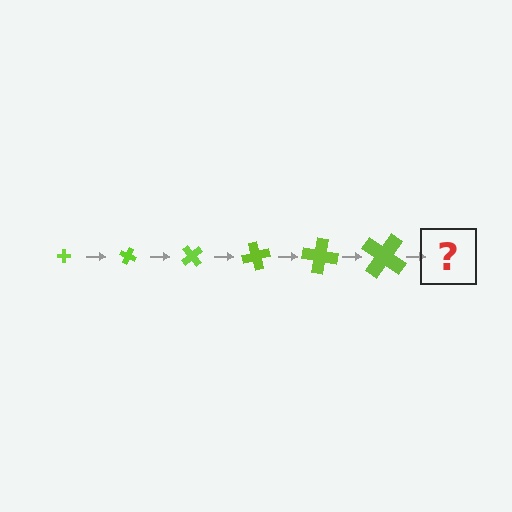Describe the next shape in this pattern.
It should be a cross, larger than the previous one and rotated 150 degrees from the start.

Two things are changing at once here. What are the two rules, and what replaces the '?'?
The two rules are that the cross grows larger each step and it rotates 25 degrees each step. The '?' should be a cross, larger than the previous one and rotated 150 degrees from the start.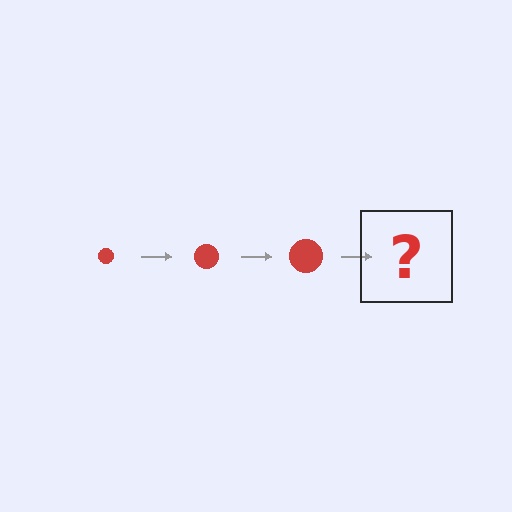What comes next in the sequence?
The next element should be a red circle, larger than the previous one.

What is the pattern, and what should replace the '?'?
The pattern is that the circle gets progressively larger each step. The '?' should be a red circle, larger than the previous one.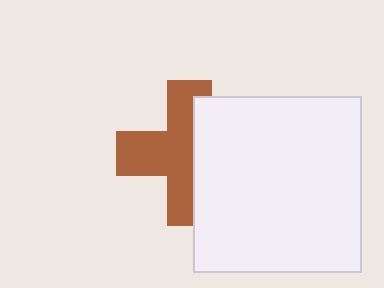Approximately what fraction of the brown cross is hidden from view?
Roughly 42% of the brown cross is hidden behind the white rectangle.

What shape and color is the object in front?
The object in front is a white rectangle.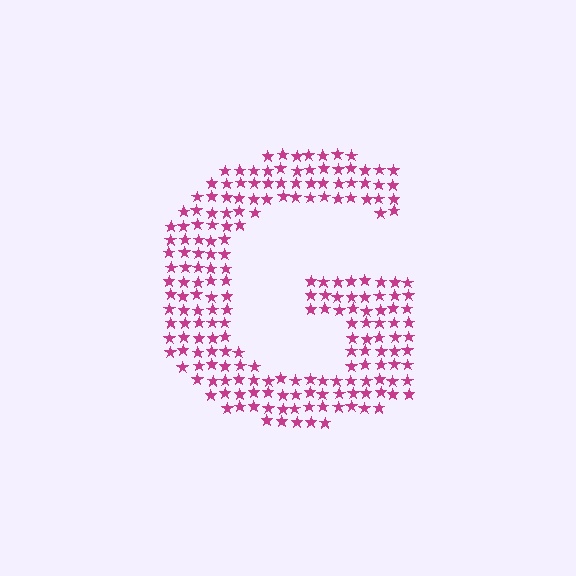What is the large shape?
The large shape is the letter G.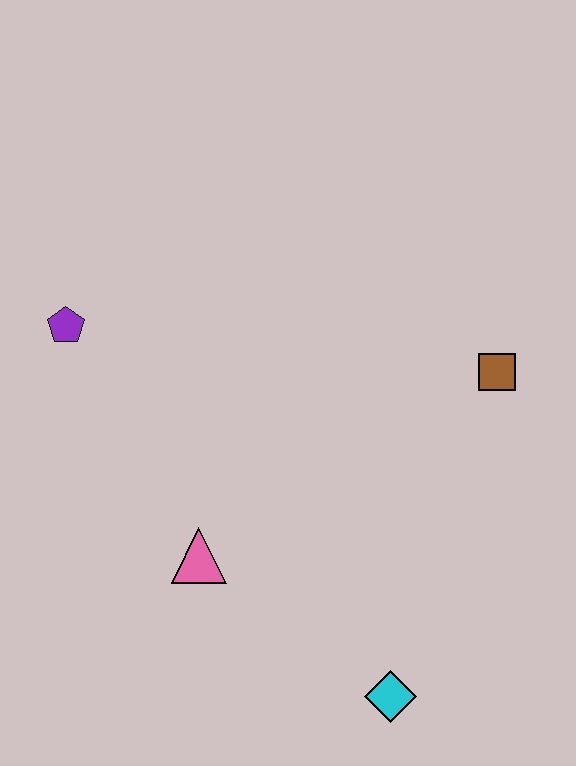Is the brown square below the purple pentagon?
Yes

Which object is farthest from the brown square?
The purple pentagon is farthest from the brown square.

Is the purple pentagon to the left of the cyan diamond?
Yes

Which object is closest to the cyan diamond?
The pink triangle is closest to the cyan diamond.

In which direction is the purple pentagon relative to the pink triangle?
The purple pentagon is above the pink triangle.